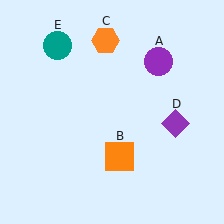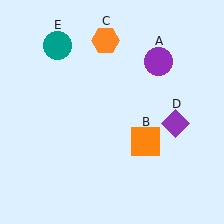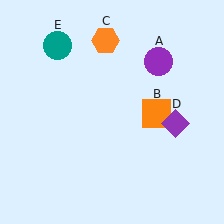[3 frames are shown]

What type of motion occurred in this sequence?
The orange square (object B) rotated counterclockwise around the center of the scene.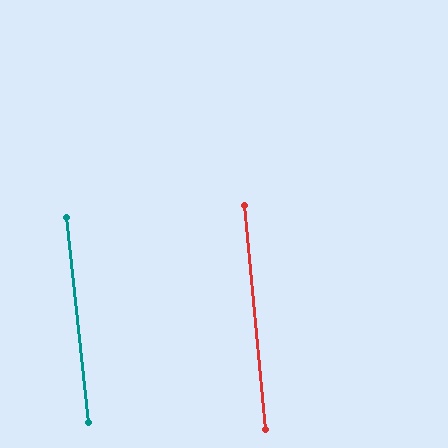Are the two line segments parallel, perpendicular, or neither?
Parallel — their directions differ by only 1.0°.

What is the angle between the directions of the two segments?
Approximately 1 degree.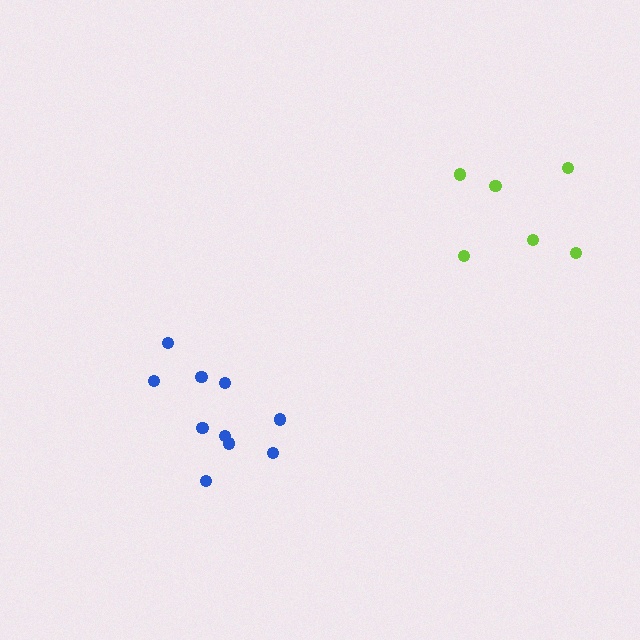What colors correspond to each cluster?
The clusters are colored: blue, lime.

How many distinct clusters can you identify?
There are 2 distinct clusters.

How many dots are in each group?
Group 1: 10 dots, Group 2: 6 dots (16 total).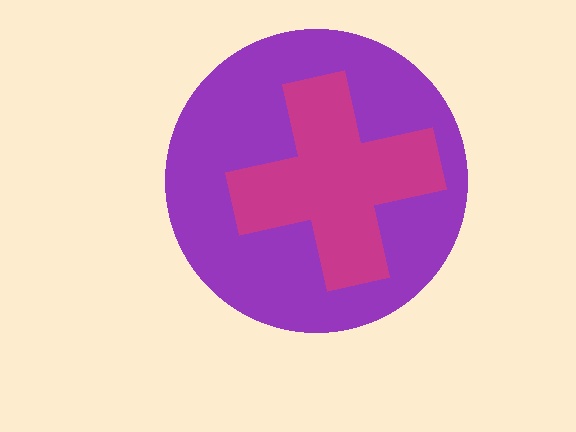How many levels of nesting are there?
2.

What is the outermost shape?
The purple circle.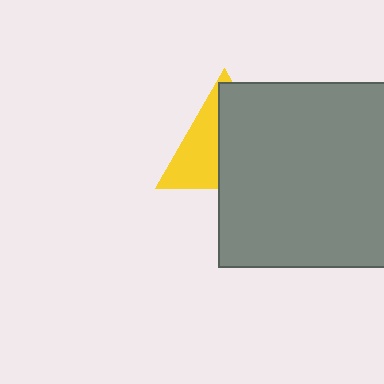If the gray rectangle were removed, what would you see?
You would see the complete yellow triangle.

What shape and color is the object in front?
The object in front is a gray rectangle.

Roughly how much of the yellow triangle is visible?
A small part of it is visible (roughly 42%).